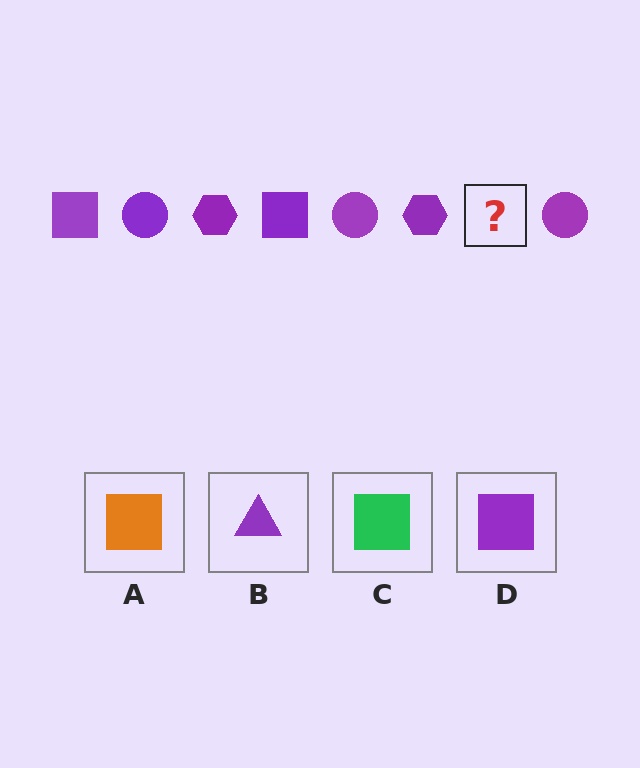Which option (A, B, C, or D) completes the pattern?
D.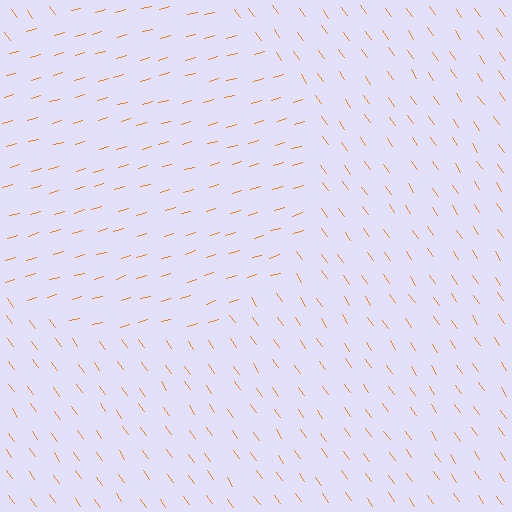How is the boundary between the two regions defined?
The boundary is defined purely by a change in line orientation (approximately 71 degrees difference). All lines are the same color and thickness.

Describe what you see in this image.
The image is filled with small orange line segments. A circle region in the image has lines oriented differently from the surrounding lines, creating a visible texture boundary.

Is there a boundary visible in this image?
Yes, there is a texture boundary formed by a change in line orientation.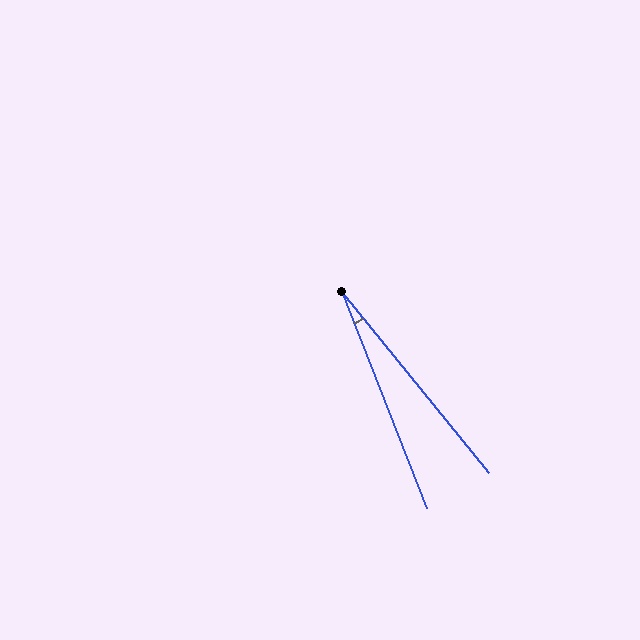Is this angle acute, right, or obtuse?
It is acute.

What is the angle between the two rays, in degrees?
Approximately 18 degrees.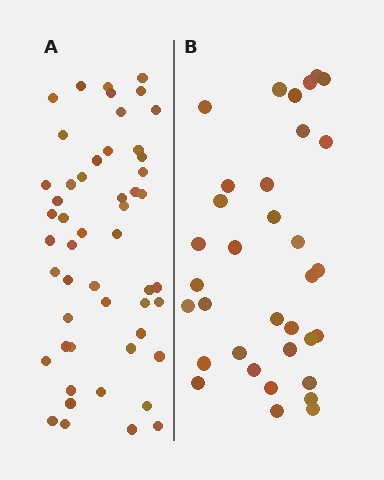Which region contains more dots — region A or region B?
Region A (the left region) has more dots.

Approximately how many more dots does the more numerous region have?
Region A has approximately 15 more dots than region B.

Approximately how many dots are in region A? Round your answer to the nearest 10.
About 50 dots. (The exact count is 51, which rounds to 50.)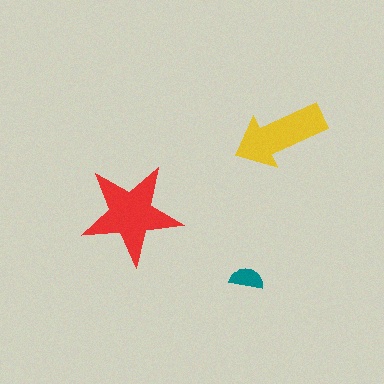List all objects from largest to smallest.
The red star, the yellow arrow, the teal semicircle.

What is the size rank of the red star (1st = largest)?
1st.